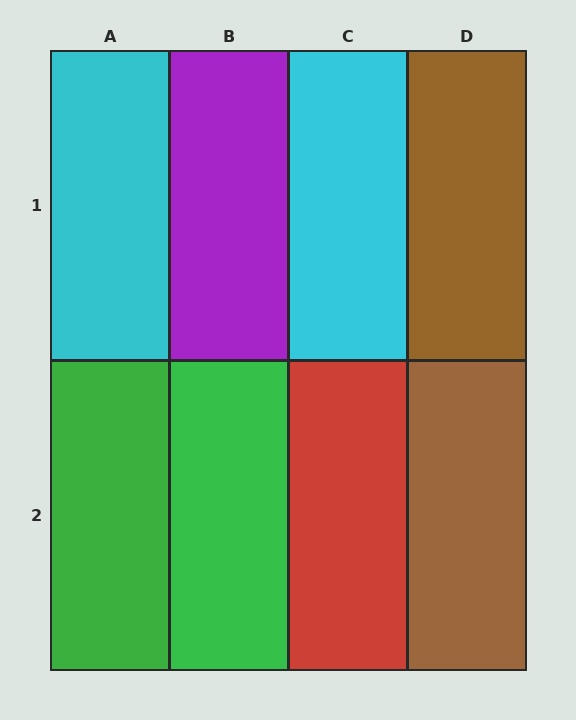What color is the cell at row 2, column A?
Green.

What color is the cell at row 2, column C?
Red.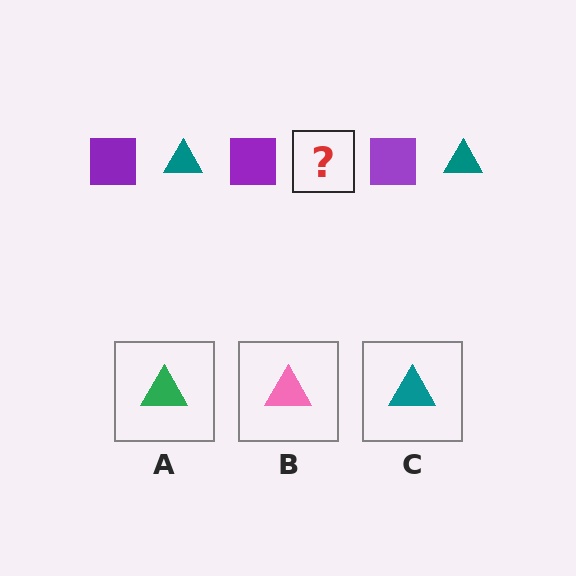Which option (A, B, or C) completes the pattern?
C.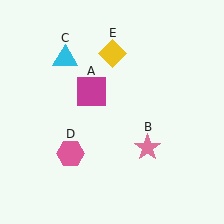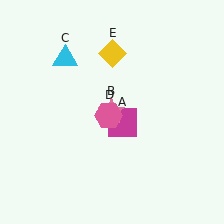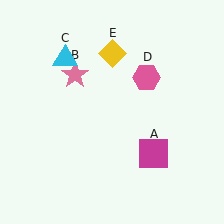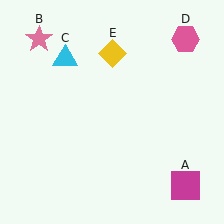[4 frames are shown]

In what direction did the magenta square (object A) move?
The magenta square (object A) moved down and to the right.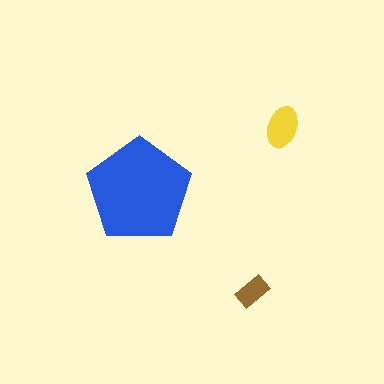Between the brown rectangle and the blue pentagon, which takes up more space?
The blue pentagon.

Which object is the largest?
The blue pentagon.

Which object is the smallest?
The brown rectangle.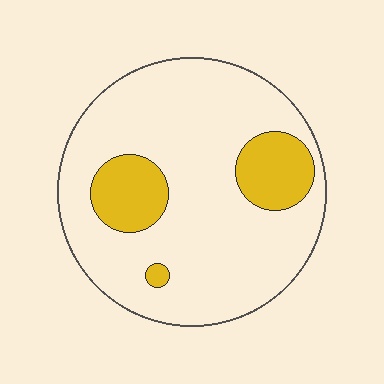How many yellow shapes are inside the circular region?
3.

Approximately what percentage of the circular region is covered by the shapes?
Approximately 20%.